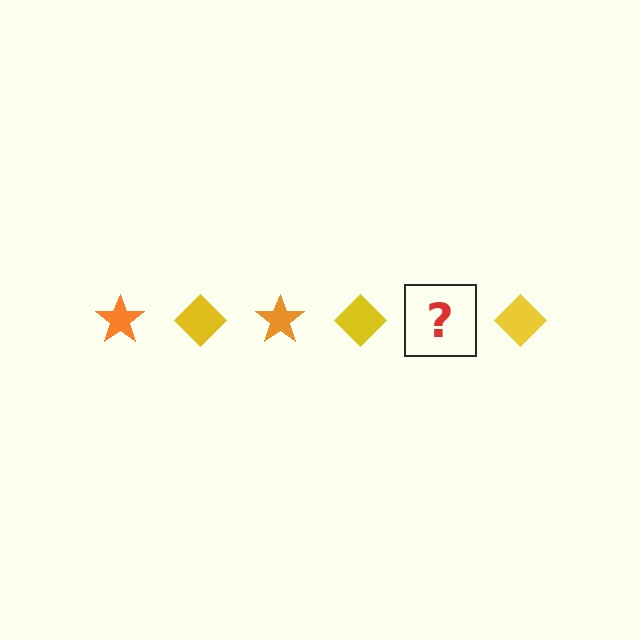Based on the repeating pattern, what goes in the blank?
The blank should be an orange star.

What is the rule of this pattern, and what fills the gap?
The rule is that the pattern alternates between orange star and yellow diamond. The gap should be filled with an orange star.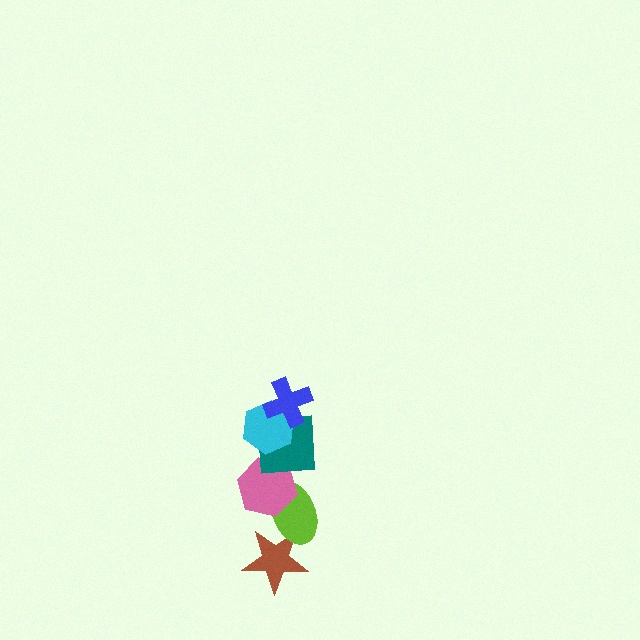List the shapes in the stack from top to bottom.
From top to bottom: the blue cross, the cyan hexagon, the teal square, the pink hexagon, the lime ellipse, the brown star.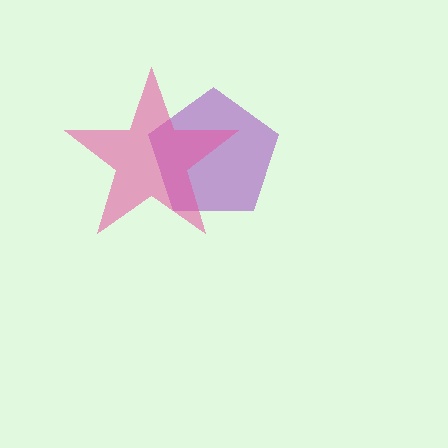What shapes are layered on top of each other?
The layered shapes are: a purple pentagon, a pink star.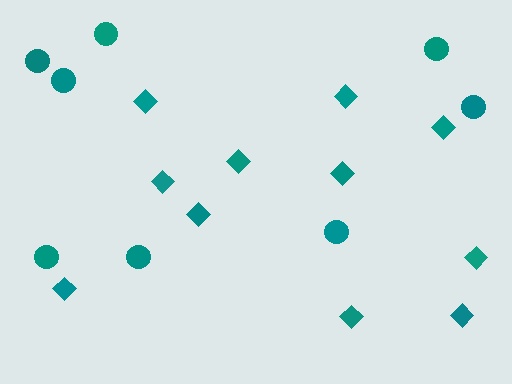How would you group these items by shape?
There are 2 groups: one group of circles (8) and one group of diamonds (11).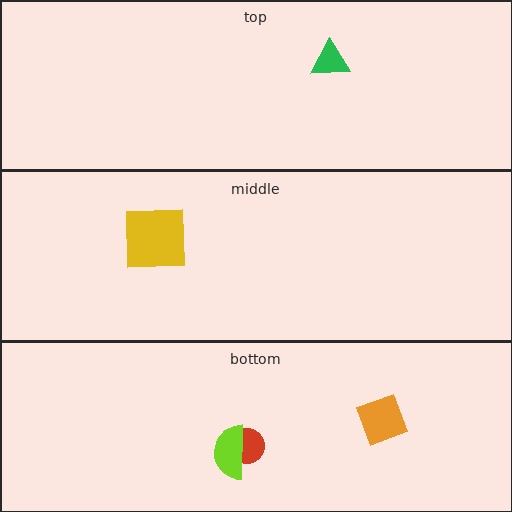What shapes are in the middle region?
The yellow square.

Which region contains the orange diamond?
The bottom region.